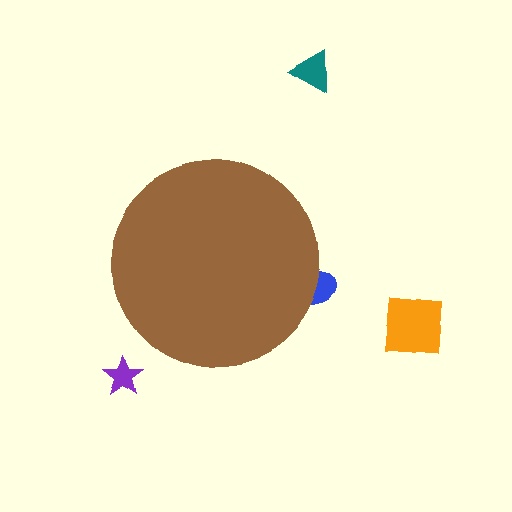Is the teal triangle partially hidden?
No, the teal triangle is fully visible.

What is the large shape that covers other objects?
A brown circle.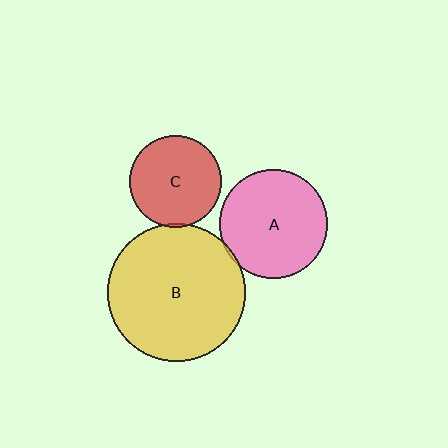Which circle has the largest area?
Circle B (yellow).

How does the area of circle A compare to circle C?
Approximately 1.4 times.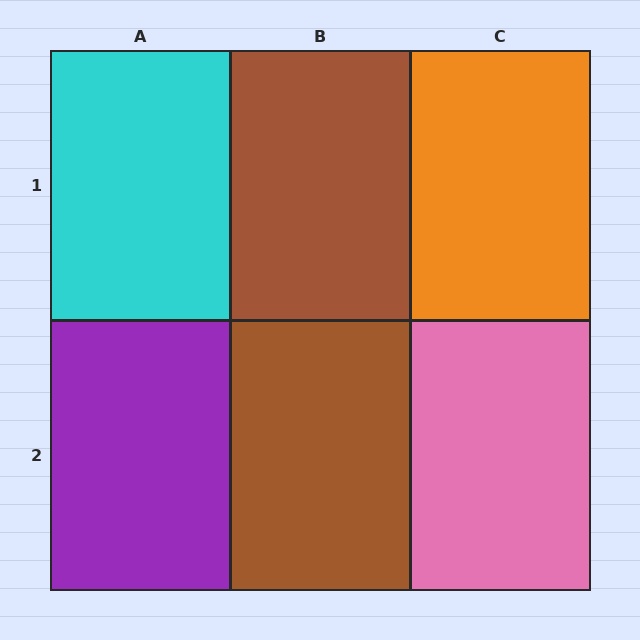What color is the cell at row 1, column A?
Cyan.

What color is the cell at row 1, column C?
Orange.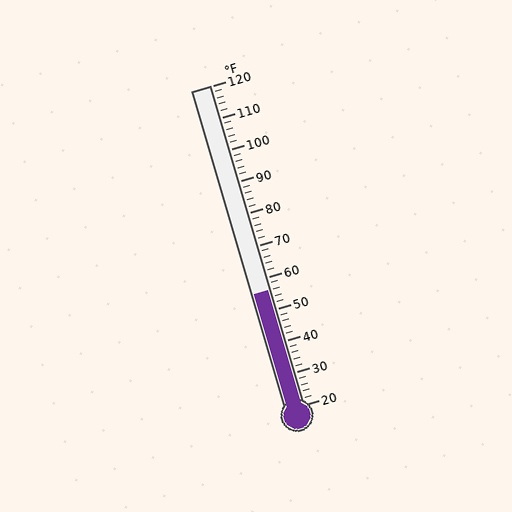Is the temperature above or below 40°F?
The temperature is above 40°F.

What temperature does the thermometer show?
The thermometer shows approximately 56°F.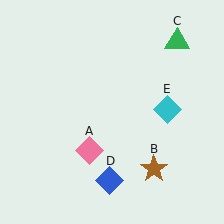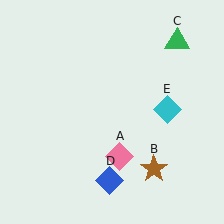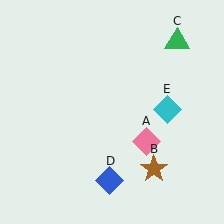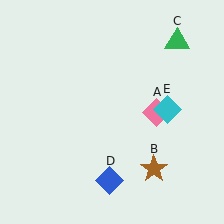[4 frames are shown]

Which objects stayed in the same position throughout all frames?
Brown star (object B) and green triangle (object C) and blue diamond (object D) and cyan diamond (object E) remained stationary.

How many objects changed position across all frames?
1 object changed position: pink diamond (object A).